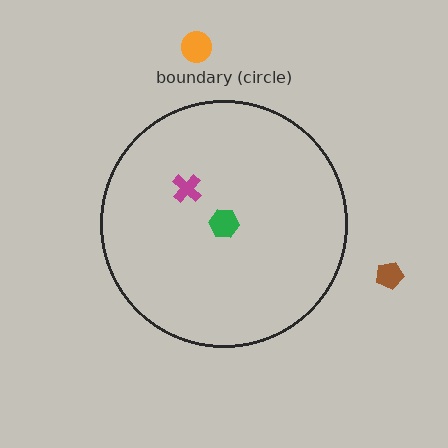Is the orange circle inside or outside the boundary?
Outside.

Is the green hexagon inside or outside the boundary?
Inside.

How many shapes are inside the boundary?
2 inside, 2 outside.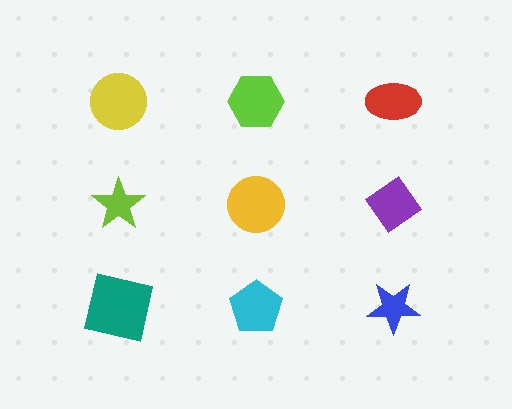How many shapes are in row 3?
3 shapes.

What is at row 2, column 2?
A yellow circle.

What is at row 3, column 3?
A blue star.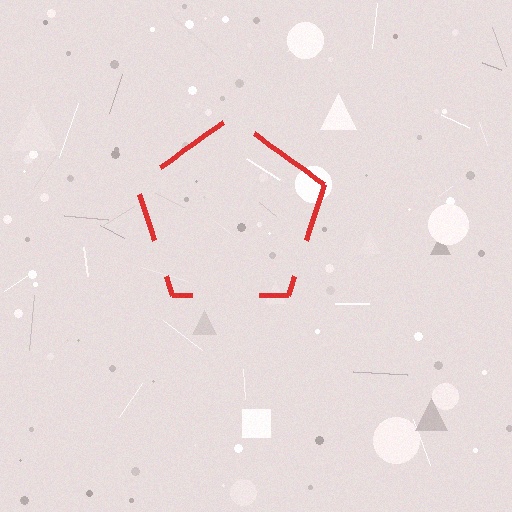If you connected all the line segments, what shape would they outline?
They would outline a pentagon.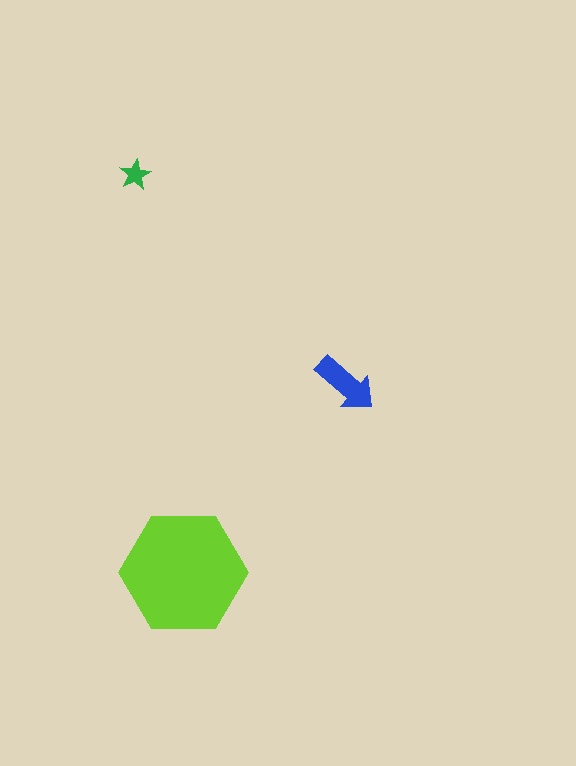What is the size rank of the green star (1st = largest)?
3rd.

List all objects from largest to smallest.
The lime hexagon, the blue arrow, the green star.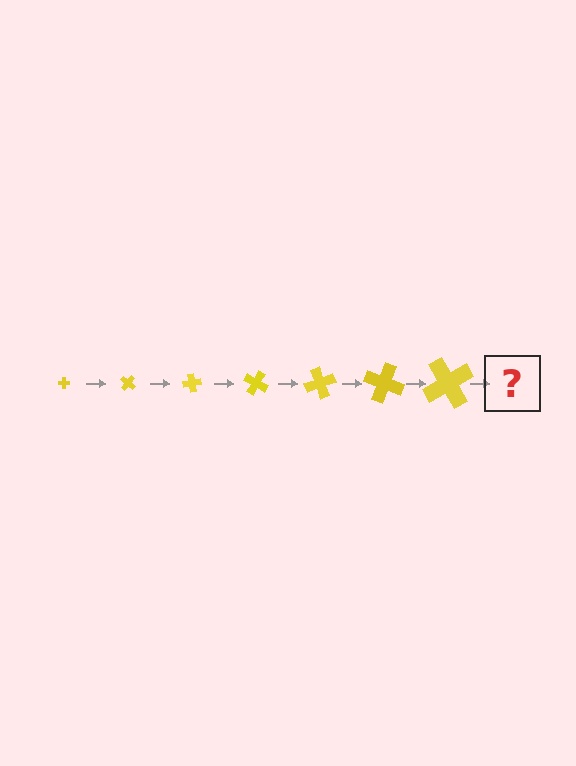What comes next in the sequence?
The next element should be a cross, larger than the previous one and rotated 280 degrees from the start.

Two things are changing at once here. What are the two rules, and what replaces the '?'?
The two rules are that the cross grows larger each step and it rotates 40 degrees each step. The '?' should be a cross, larger than the previous one and rotated 280 degrees from the start.